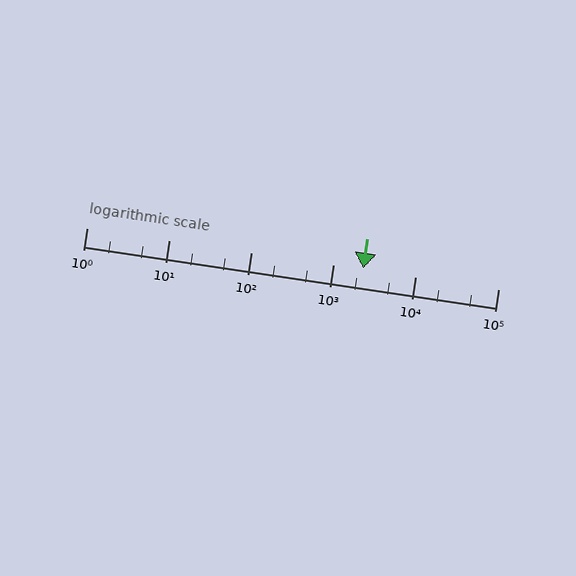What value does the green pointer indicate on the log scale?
The pointer indicates approximately 2300.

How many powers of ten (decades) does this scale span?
The scale spans 5 decades, from 1 to 100000.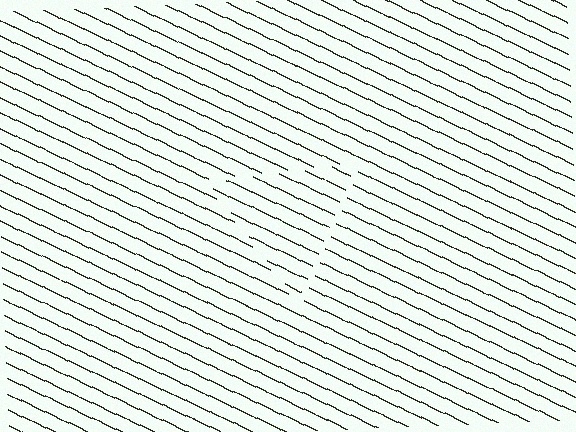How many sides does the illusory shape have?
3 sides — the line-ends trace a triangle.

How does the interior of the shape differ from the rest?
The interior of the shape contains the same grating, shifted by half a period — the contour is defined by the phase discontinuity where line-ends from the inner and outer gratings abut.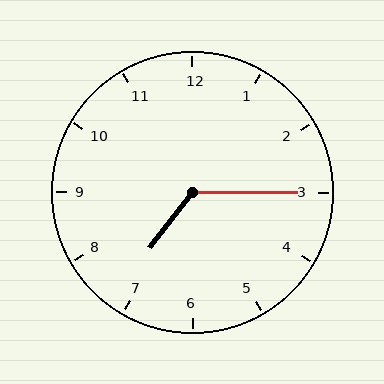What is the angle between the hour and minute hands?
Approximately 128 degrees.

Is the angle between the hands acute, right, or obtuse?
It is obtuse.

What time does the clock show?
7:15.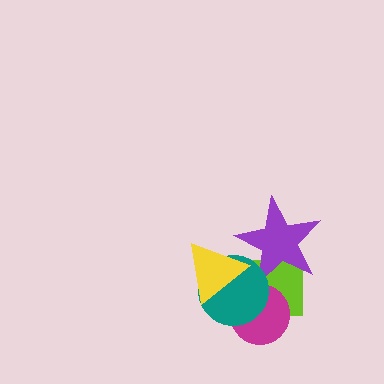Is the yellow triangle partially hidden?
No, no other shape covers it.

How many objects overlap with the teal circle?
4 objects overlap with the teal circle.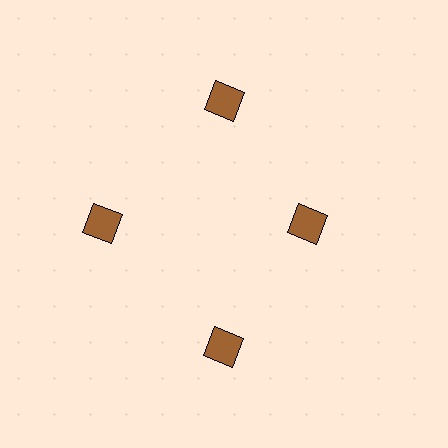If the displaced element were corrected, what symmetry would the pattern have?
It would have 4-fold rotational symmetry — the pattern would map onto itself every 90 degrees.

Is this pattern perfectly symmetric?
No. The 4 brown squares are arranged in a ring, but one element near the 3 o'clock position is pulled inward toward the center, breaking the 4-fold rotational symmetry.